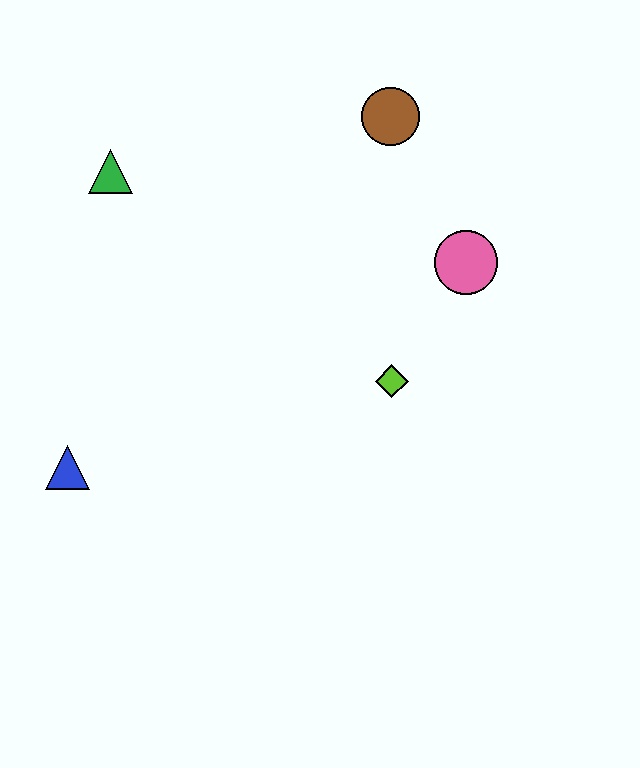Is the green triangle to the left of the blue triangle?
No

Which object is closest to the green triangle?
The brown circle is closest to the green triangle.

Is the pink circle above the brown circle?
No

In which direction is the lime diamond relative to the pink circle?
The lime diamond is below the pink circle.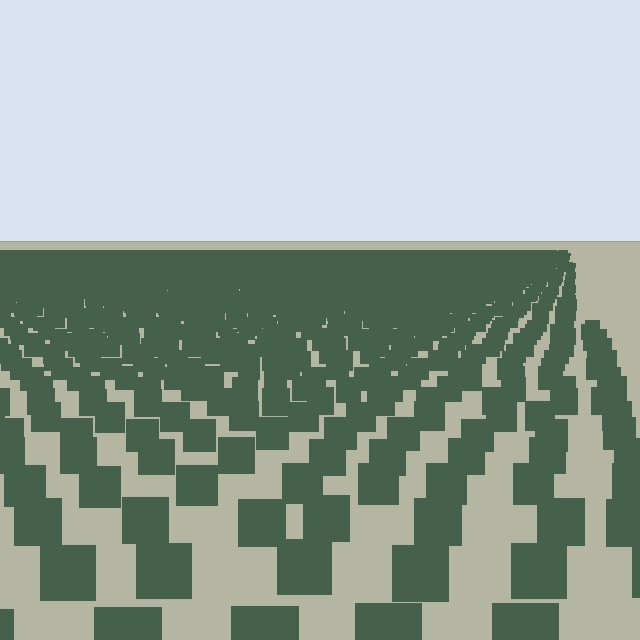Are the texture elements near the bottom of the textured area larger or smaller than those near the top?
Larger. Near the bottom, elements are closer to the viewer and appear at a bigger on-screen size.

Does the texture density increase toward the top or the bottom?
Density increases toward the top.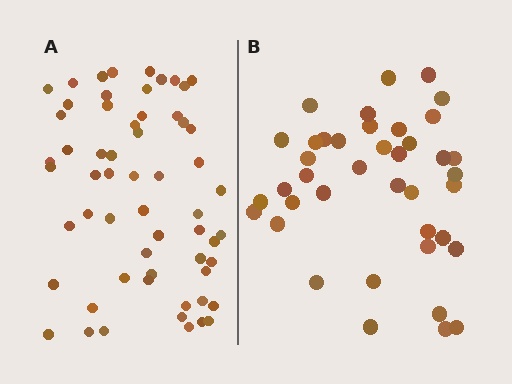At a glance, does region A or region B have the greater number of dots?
Region A (the left region) has more dots.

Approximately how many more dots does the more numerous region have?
Region A has approximately 20 more dots than region B.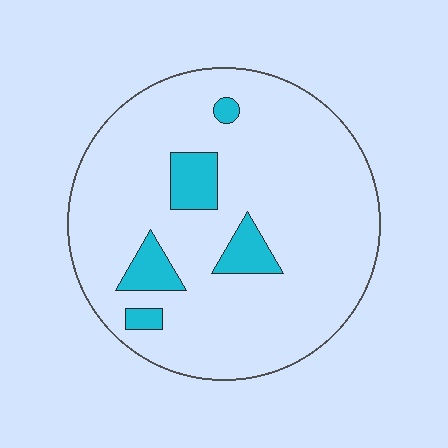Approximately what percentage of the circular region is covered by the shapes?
Approximately 10%.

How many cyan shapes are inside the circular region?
5.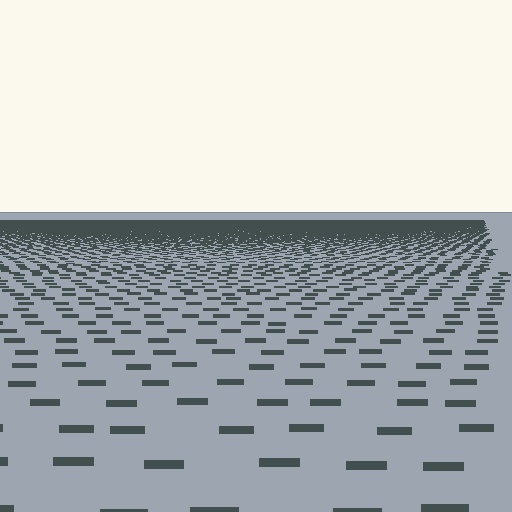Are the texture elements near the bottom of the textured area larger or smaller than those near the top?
Larger. Near the bottom, elements are closer to the viewer and appear at a bigger on-screen size.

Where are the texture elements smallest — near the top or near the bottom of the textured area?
Near the top.